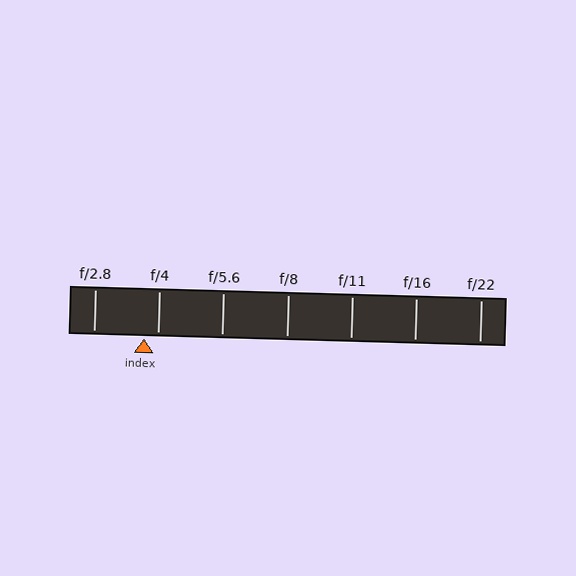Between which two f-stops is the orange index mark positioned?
The index mark is between f/2.8 and f/4.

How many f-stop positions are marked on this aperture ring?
There are 7 f-stop positions marked.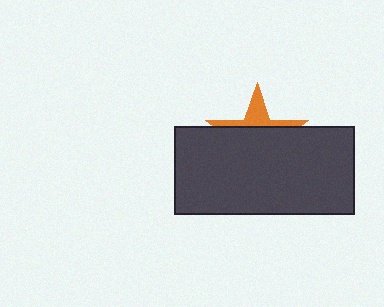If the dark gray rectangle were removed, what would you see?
You would see the complete orange star.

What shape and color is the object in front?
The object in front is a dark gray rectangle.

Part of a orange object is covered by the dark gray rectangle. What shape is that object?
It is a star.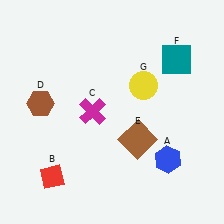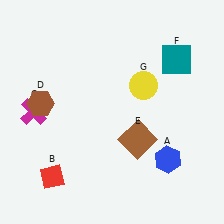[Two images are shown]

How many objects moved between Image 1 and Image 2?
1 object moved between the two images.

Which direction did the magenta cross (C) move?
The magenta cross (C) moved left.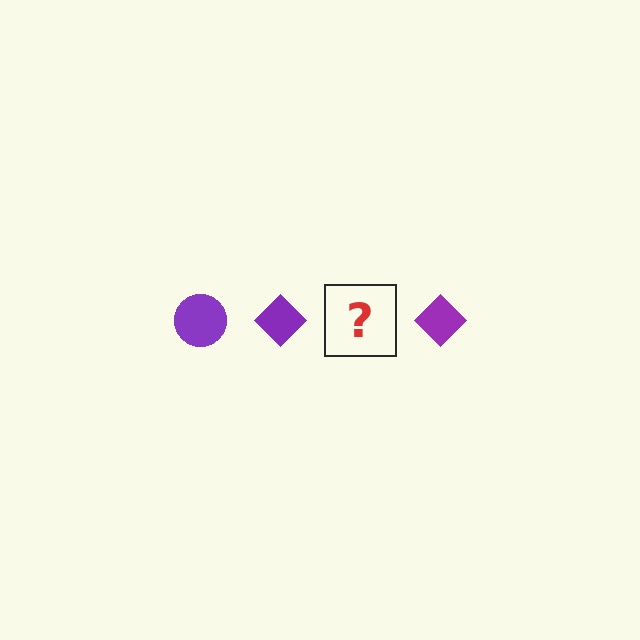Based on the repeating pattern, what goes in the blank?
The blank should be a purple circle.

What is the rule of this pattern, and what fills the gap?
The rule is that the pattern cycles through circle, diamond shapes in purple. The gap should be filled with a purple circle.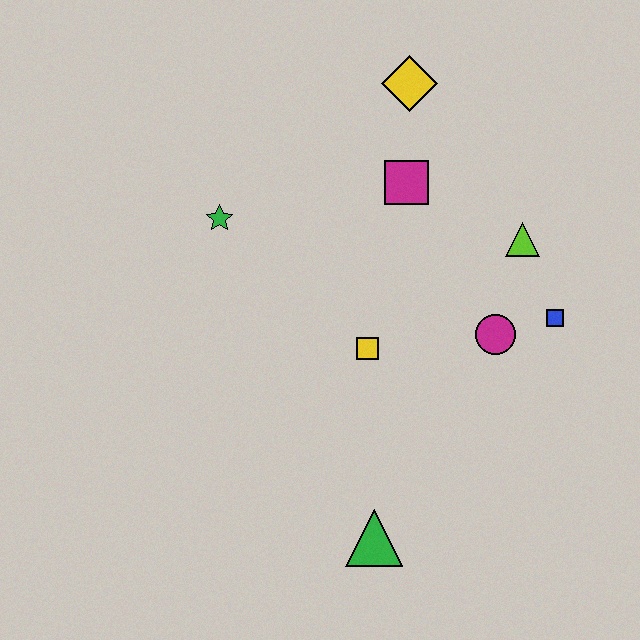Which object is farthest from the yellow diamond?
The green triangle is farthest from the yellow diamond.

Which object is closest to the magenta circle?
The blue square is closest to the magenta circle.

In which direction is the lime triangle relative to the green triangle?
The lime triangle is above the green triangle.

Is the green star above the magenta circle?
Yes